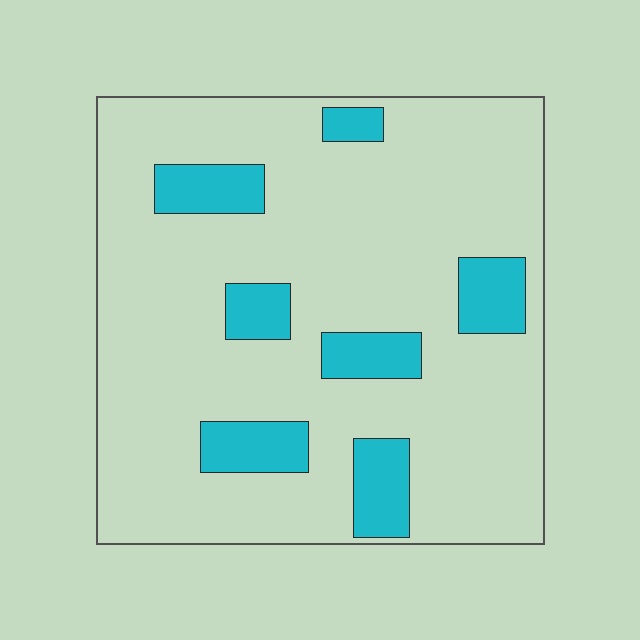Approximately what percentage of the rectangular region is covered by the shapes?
Approximately 15%.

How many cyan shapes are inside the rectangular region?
7.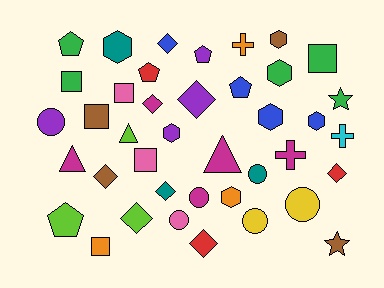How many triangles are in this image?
There are 3 triangles.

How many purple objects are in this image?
There are 4 purple objects.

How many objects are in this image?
There are 40 objects.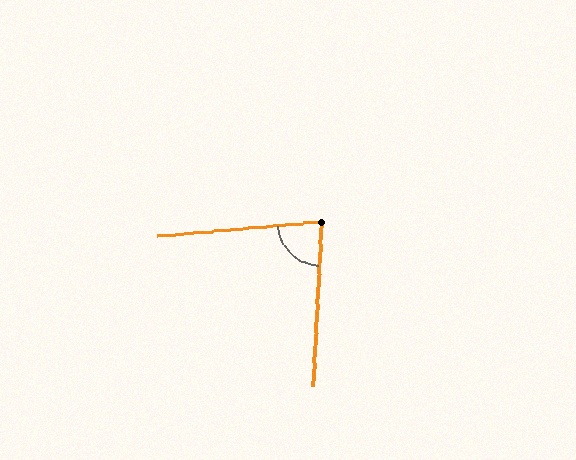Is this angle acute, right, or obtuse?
It is acute.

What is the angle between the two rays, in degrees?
Approximately 82 degrees.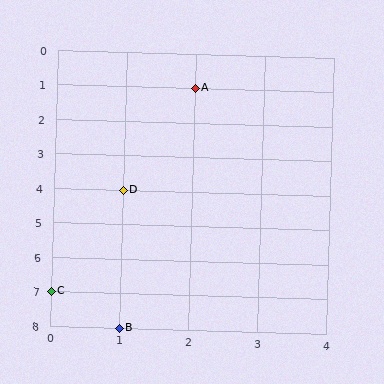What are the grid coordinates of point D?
Point D is at grid coordinates (1, 4).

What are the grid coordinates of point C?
Point C is at grid coordinates (0, 7).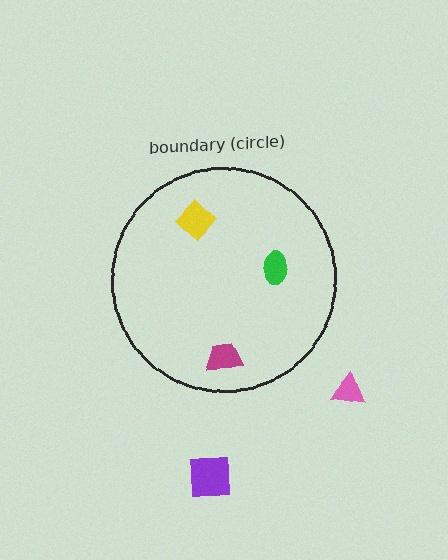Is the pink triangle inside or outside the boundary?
Outside.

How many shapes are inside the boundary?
3 inside, 2 outside.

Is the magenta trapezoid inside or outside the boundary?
Inside.